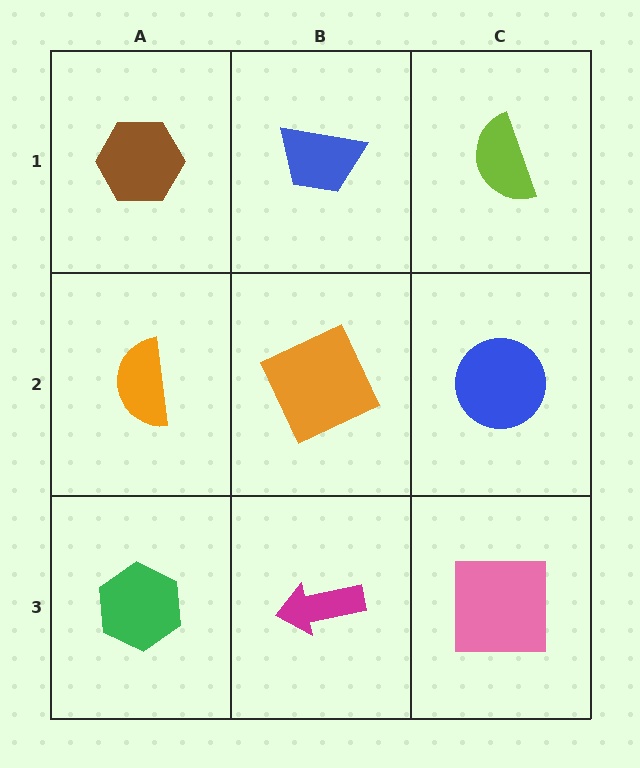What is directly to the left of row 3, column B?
A green hexagon.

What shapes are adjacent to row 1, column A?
An orange semicircle (row 2, column A), a blue trapezoid (row 1, column B).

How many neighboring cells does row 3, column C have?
2.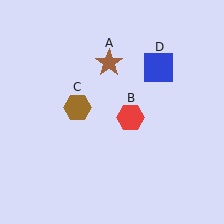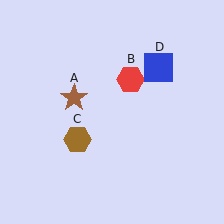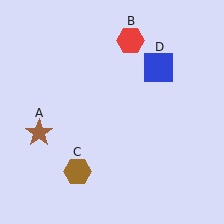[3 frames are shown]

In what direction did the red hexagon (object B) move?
The red hexagon (object B) moved up.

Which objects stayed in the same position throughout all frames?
Blue square (object D) remained stationary.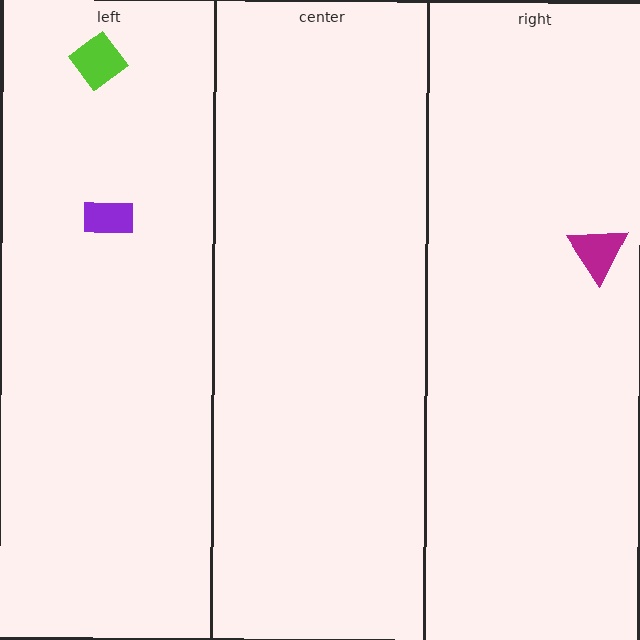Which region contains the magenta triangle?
The right region.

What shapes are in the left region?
The purple rectangle, the lime diamond.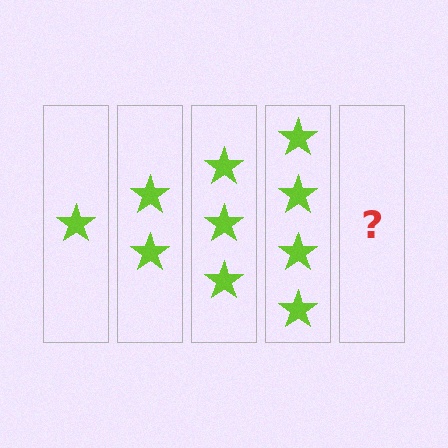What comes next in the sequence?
The next element should be 5 stars.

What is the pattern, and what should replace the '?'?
The pattern is that each step adds one more star. The '?' should be 5 stars.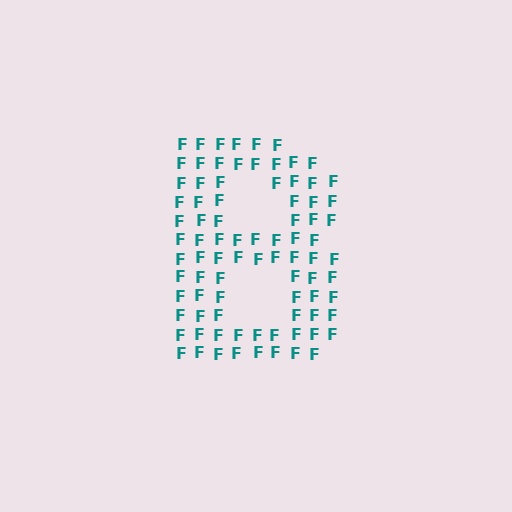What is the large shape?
The large shape is the letter B.